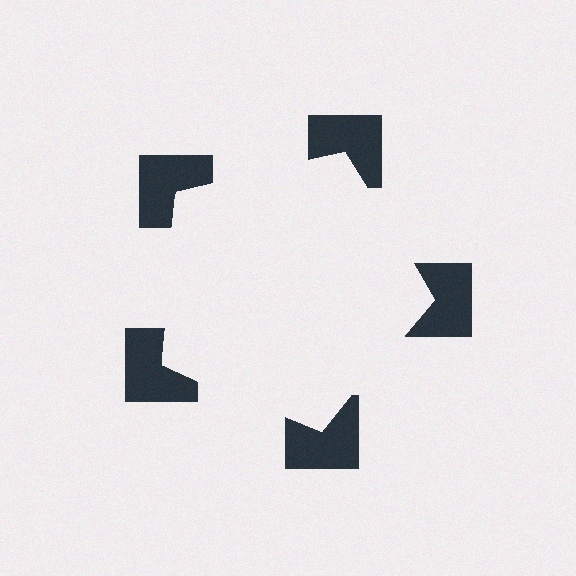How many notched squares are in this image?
There are 5 — one at each vertex of the illusory pentagon.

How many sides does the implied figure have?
5 sides.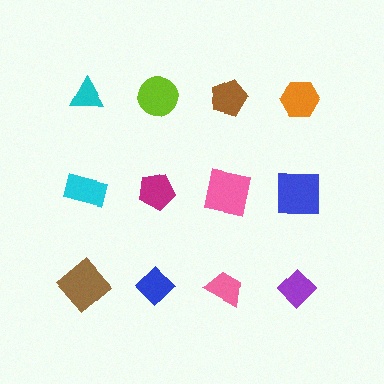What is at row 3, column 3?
A pink trapezoid.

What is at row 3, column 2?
A blue diamond.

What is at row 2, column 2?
A magenta pentagon.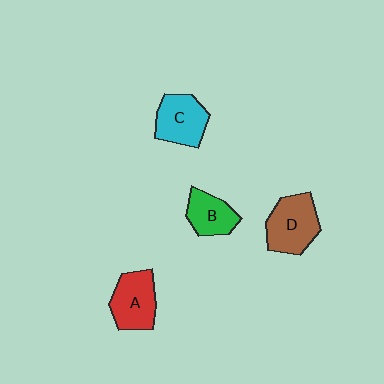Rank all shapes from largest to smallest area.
From largest to smallest: D (brown), A (red), C (cyan), B (green).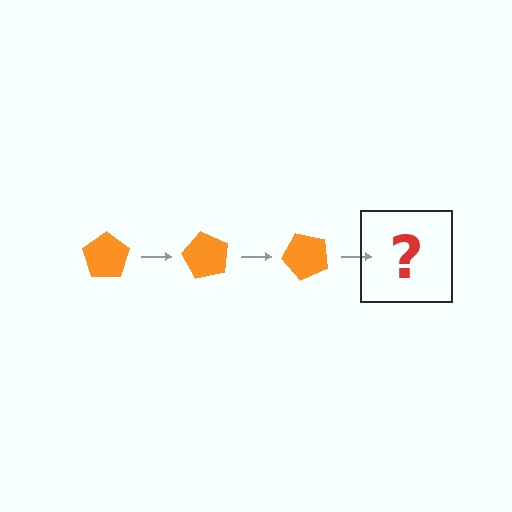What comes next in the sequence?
The next element should be an orange pentagon rotated 180 degrees.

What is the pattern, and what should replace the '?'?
The pattern is that the pentagon rotates 60 degrees each step. The '?' should be an orange pentagon rotated 180 degrees.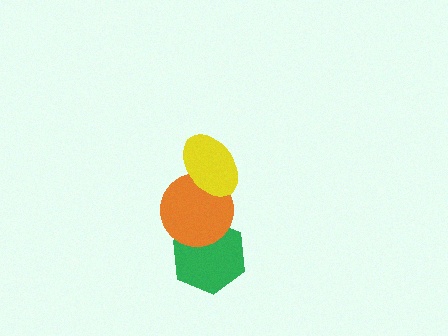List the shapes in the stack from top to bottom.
From top to bottom: the yellow ellipse, the orange circle, the green hexagon.